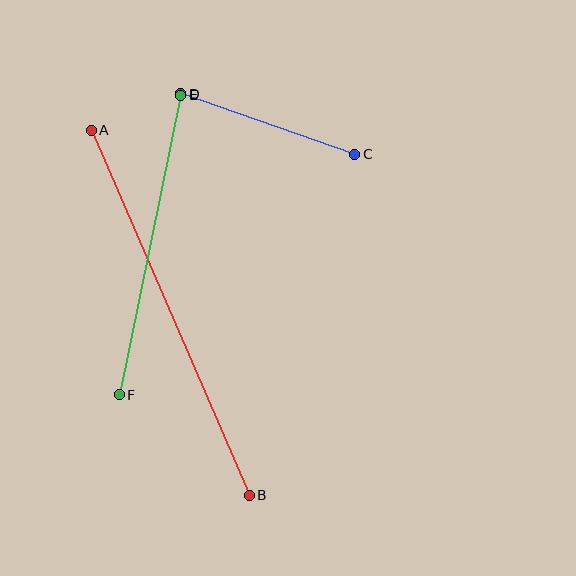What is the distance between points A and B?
The distance is approximately 398 pixels.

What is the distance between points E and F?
The distance is approximately 306 pixels.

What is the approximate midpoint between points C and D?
The midpoint is at approximately (268, 124) pixels.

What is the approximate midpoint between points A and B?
The midpoint is at approximately (170, 313) pixels.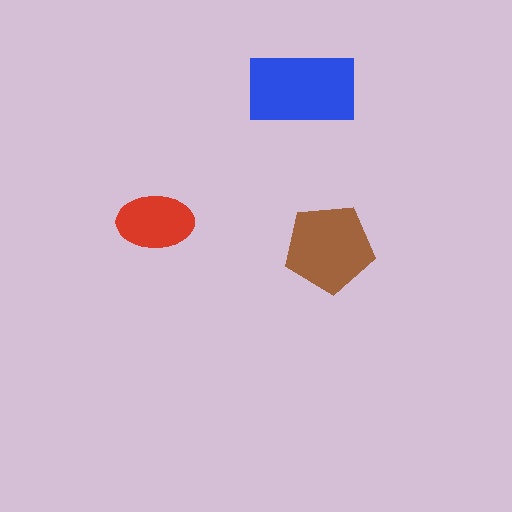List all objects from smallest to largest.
The red ellipse, the brown pentagon, the blue rectangle.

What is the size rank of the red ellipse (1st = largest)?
3rd.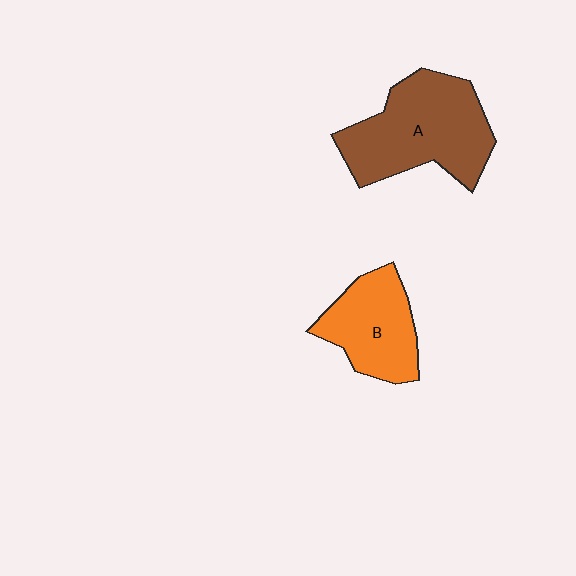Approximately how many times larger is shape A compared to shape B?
Approximately 1.5 times.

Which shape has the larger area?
Shape A (brown).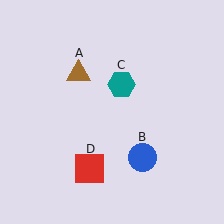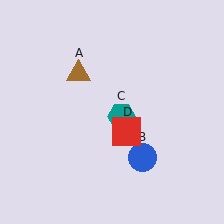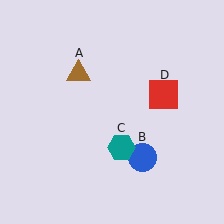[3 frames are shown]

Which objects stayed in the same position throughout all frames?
Brown triangle (object A) and blue circle (object B) remained stationary.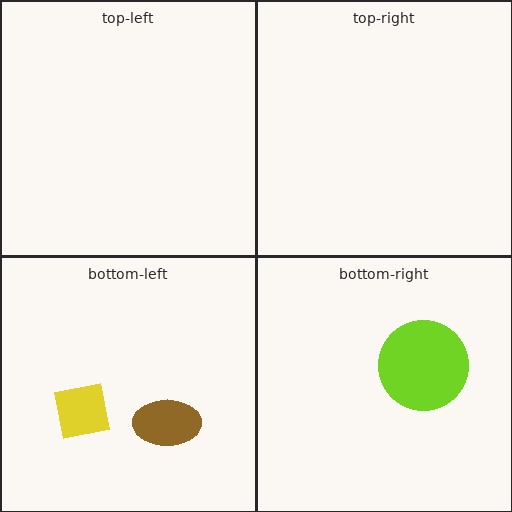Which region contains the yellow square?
The bottom-left region.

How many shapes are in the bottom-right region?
1.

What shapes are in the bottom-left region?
The brown ellipse, the yellow square.